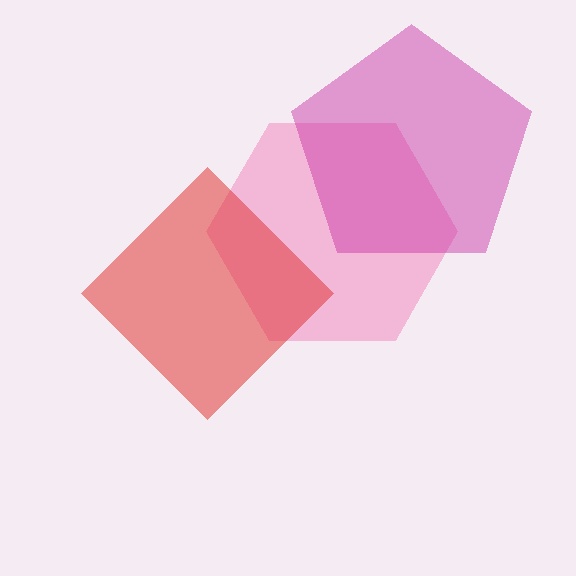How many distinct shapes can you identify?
There are 3 distinct shapes: a pink hexagon, a red diamond, a magenta pentagon.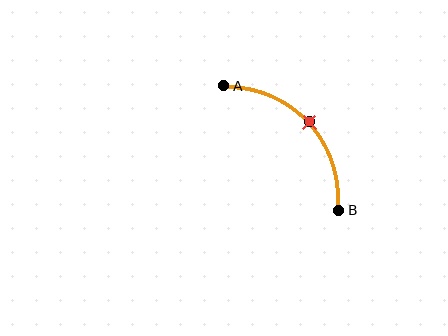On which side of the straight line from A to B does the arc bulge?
The arc bulges above and to the right of the straight line connecting A and B.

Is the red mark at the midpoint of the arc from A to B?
Yes. The red mark lies on the arc at equal arc-length from both A and B — it is the arc midpoint.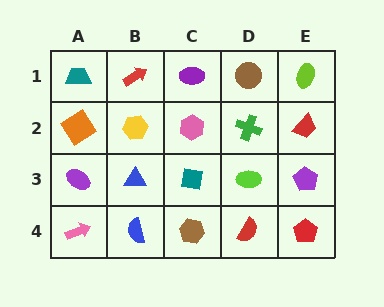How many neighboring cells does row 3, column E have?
3.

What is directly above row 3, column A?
An orange diamond.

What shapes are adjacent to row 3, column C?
A pink hexagon (row 2, column C), a brown hexagon (row 4, column C), a blue triangle (row 3, column B), a lime ellipse (row 3, column D).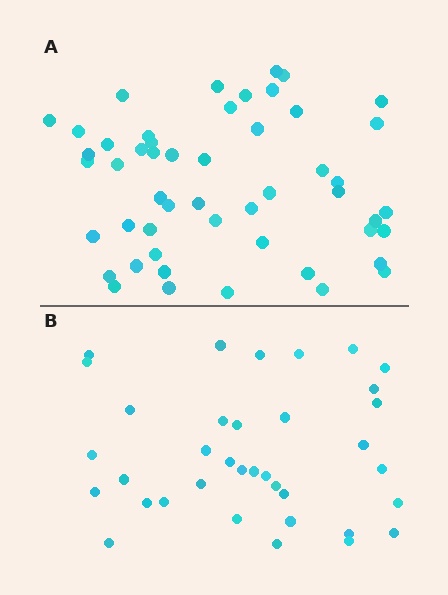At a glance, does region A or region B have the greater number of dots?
Region A (the top region) has more dots.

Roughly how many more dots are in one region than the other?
Region A has approximately 15 more dots than region B.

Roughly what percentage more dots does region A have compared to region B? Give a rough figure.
About 40% more.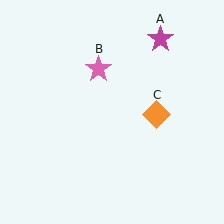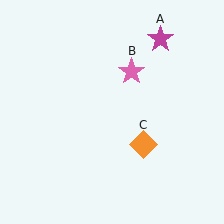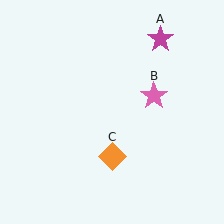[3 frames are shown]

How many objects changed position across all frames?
2 objects changed position: pink star (object B), orange diamond (object C).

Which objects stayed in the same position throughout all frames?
Magenta star (object A) remained stationary.